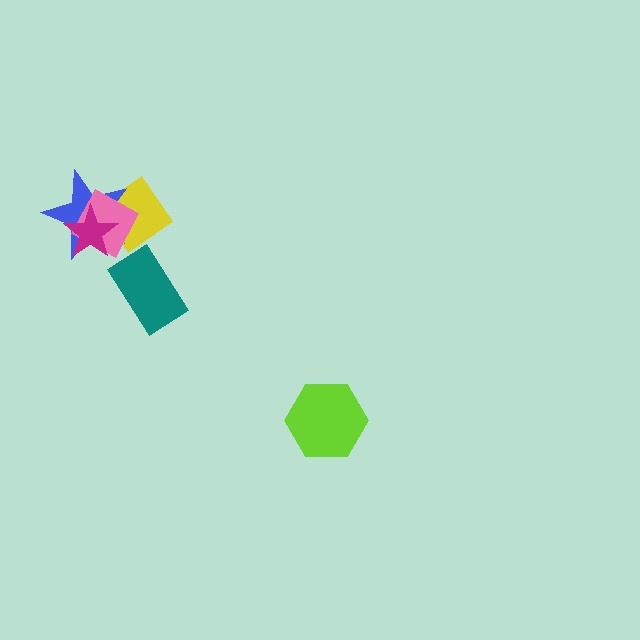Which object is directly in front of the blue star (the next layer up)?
The pink diamond is directly in front of the blue star.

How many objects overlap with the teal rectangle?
0 objects overlap with the teal rectangle.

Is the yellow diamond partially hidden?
Yes, it is partially covered by another shape.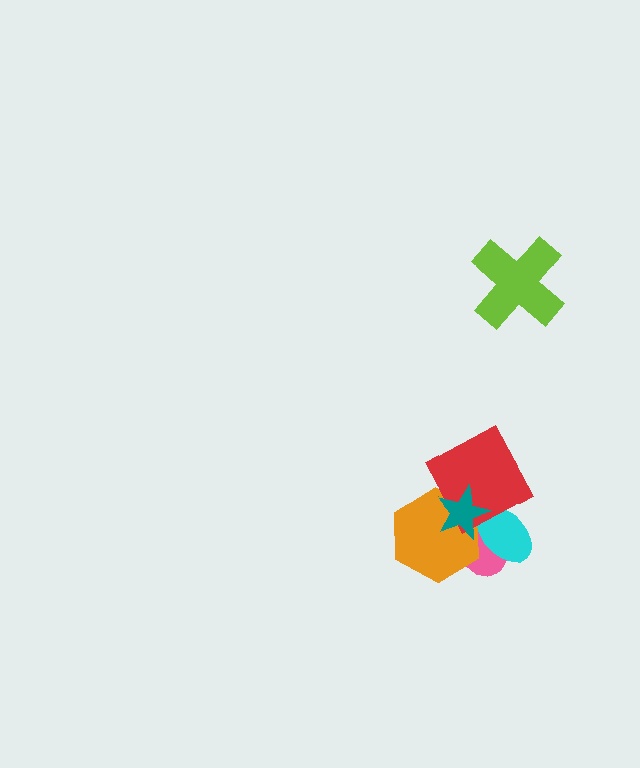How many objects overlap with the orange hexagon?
4 objects overlap with the orange hexagon.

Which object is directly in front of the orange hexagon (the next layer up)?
The cyan ellipse is directly in front of the orange hexagon.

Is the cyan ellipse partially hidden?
Yes, it is partially covered by another shape.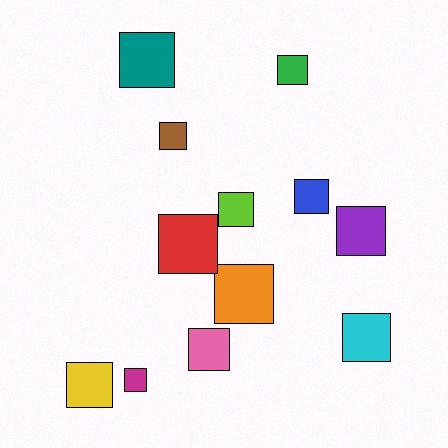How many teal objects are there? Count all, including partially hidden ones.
There is 1 teal object.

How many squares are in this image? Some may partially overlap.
There are 12 squares.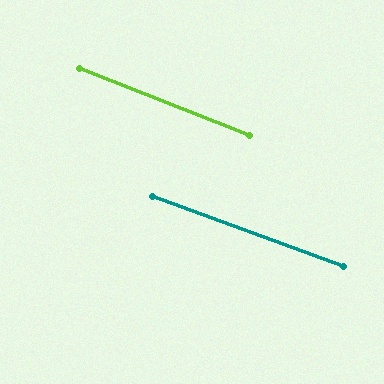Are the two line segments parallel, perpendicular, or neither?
Parallel — their directions differ by only 1.5°.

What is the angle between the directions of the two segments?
Approximately 2 degrees.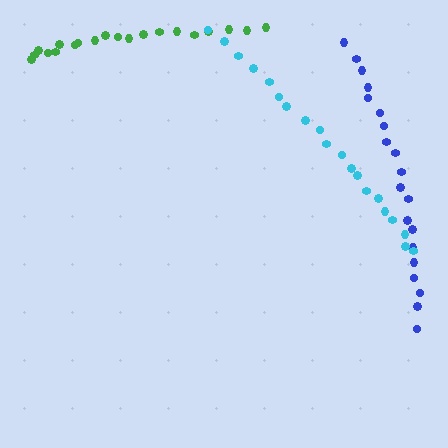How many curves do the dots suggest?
There are 3 distinct paths.